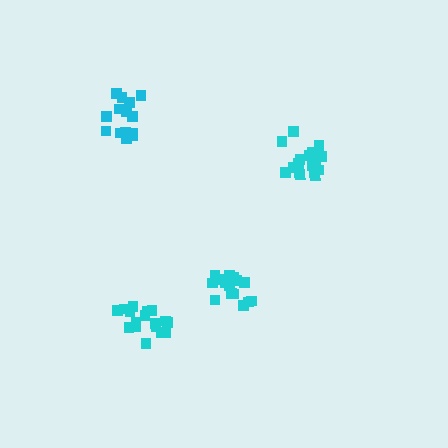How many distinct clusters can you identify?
There are 4 distinct clusters.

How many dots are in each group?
Group 1: 17 dots, Group 2: 16 dots, Group 3: 18 dots, Group 4: 15 dots (66 total).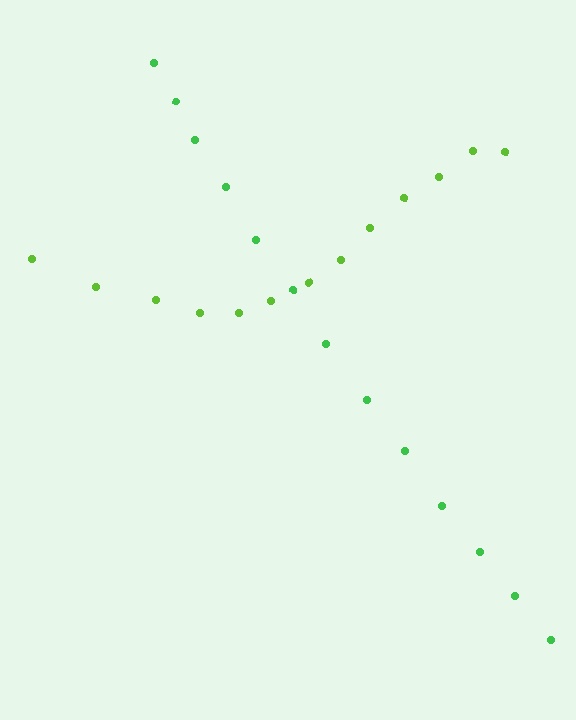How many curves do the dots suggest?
There are 2 distinct paths.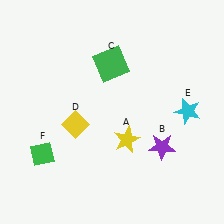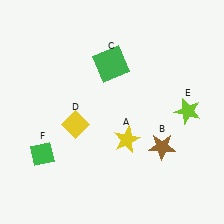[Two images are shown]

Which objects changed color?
B changed from purple to brown. E changed from cyan to lime.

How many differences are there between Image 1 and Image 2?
There are 2 differences between the two images.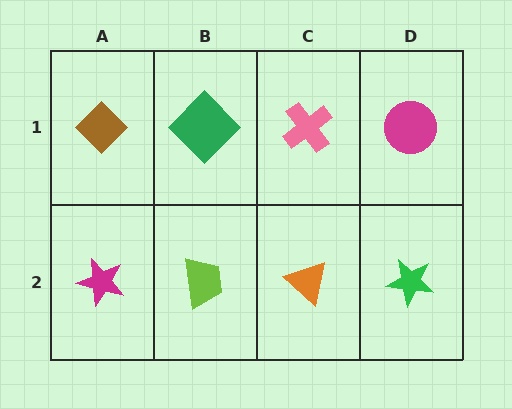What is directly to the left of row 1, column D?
A pink cross.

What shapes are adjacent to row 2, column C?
A pink cross (row 1, column C), a lime trapezoid (row 2, column B), a green star (row 2, column D).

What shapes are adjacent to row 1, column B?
A lime trapezoid (row 2, column B), a brown diamond (row 1, column A), a pink cross (row 1, column C).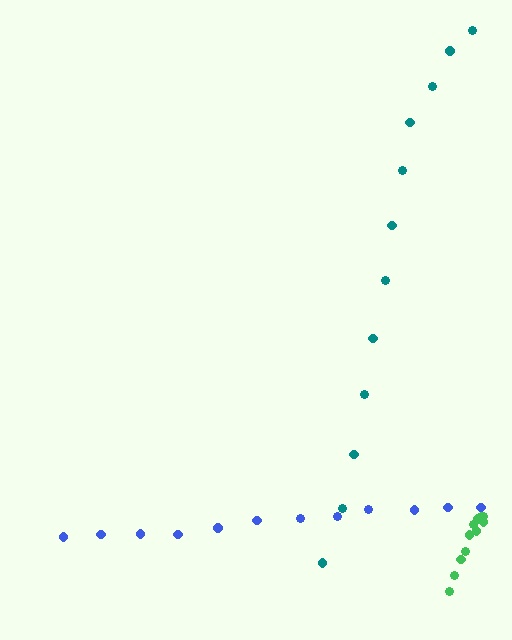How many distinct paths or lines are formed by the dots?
There are 3 distinct paths.